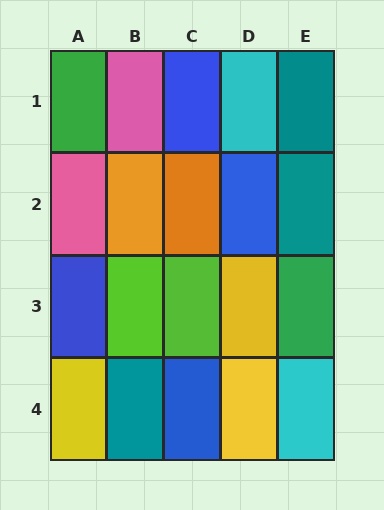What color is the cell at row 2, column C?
Orange.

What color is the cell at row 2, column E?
Teal.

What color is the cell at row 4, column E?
Cyan.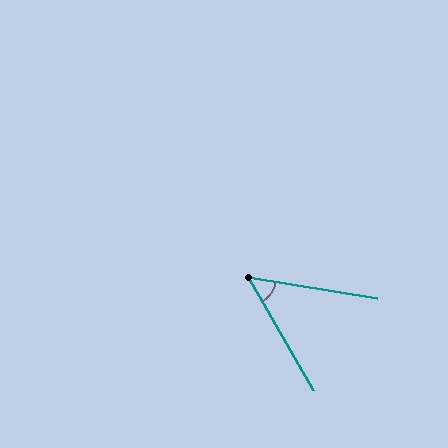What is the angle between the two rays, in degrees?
Approximately 51 degrees.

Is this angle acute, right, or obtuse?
It is acute.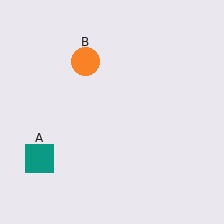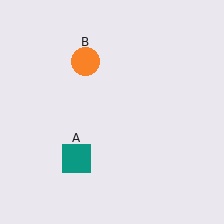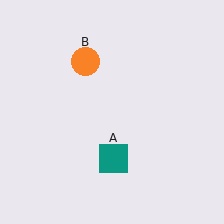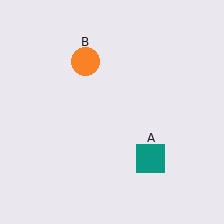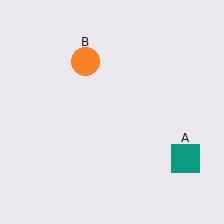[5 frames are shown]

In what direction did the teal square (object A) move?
The teal square (object A) moved right.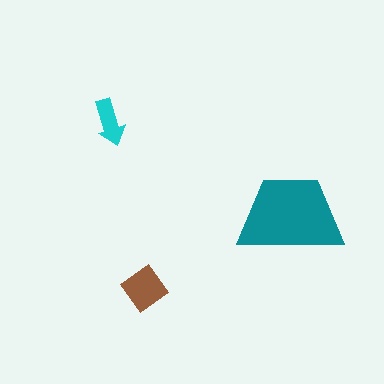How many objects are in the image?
There are 3 objects in the image.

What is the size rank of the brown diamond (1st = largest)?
2nd.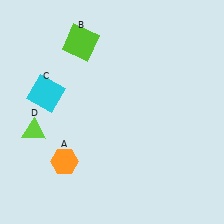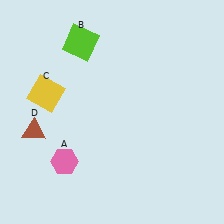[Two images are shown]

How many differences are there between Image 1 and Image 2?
There are 3 differences between the two images.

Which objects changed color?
A changed from orange to pink. C changed from cyan to yellow. D changed from lime to brown.